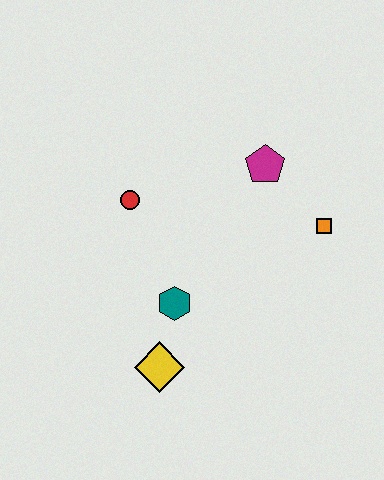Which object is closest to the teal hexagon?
The yellow diamond is closest to the teal hexagon.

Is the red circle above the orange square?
Yes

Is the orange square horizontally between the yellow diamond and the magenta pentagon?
No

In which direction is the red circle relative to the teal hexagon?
The red circle is above the teal hexagon.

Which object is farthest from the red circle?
The orange square is farthest from the red circle.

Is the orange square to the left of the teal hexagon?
No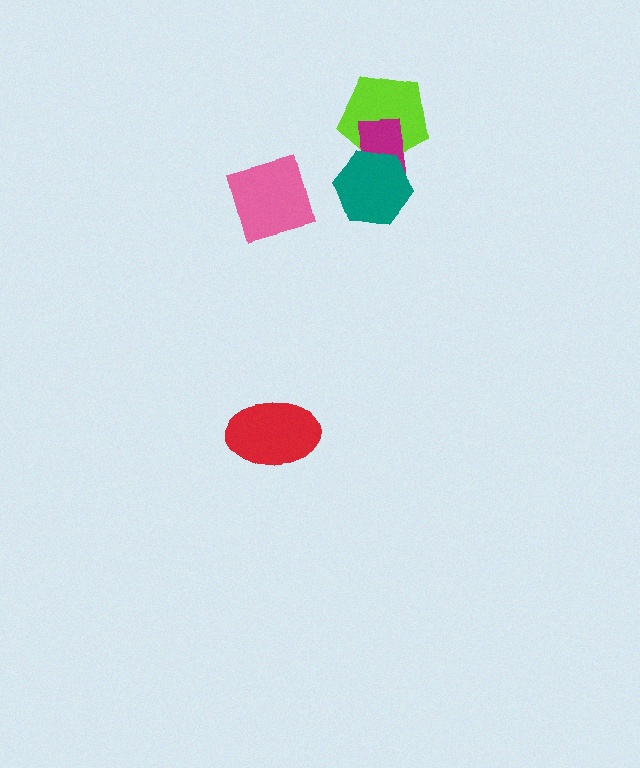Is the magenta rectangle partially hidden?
Yes, it is partially covered by another shape.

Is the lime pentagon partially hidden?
Yes, it is partially covered by another shape.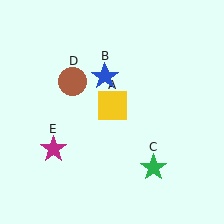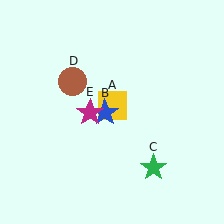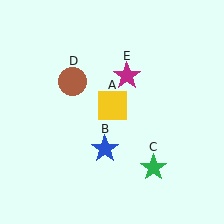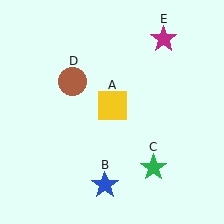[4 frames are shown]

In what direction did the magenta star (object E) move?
The magenta star (object E) moved up and to the right.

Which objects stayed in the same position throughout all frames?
Yellow square (object A) and green star (object C) and brown circle (object D) remained stationary.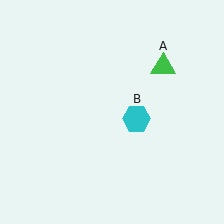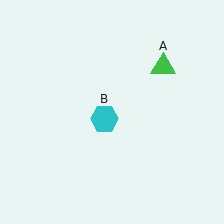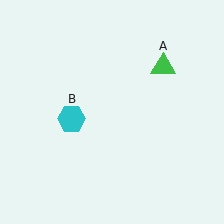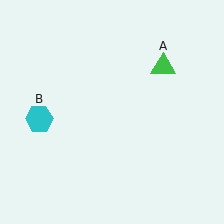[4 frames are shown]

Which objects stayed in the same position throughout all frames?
Green triangle (object A) remained stationary.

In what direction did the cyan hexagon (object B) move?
The cyan hexagon (object B) moved left.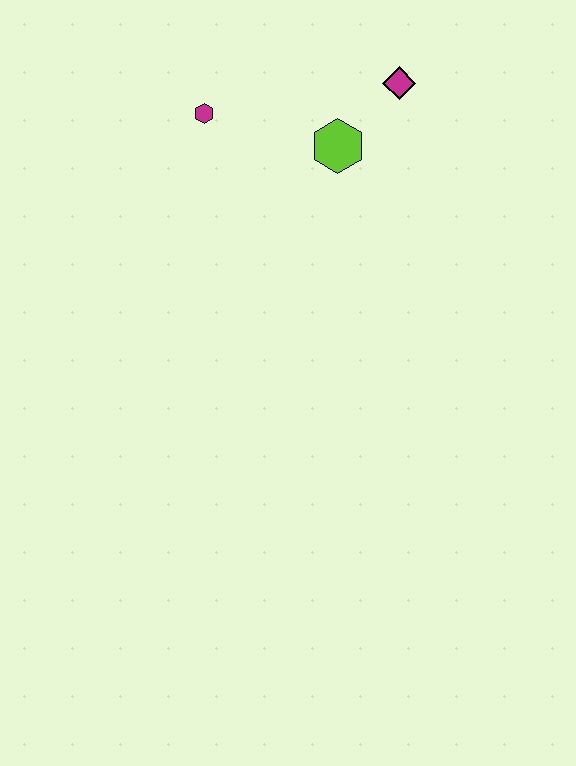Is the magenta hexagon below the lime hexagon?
No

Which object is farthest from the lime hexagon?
The magenta hexagon is farthest from the lime hexagon.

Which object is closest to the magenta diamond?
The lime hexagon is closest to the magenta diamond.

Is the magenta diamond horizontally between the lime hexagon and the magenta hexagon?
No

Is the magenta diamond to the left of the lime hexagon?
No